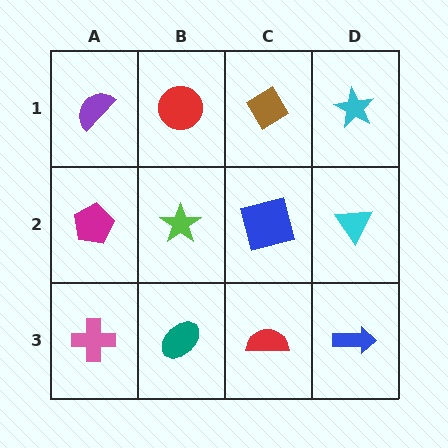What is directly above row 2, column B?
A red circle.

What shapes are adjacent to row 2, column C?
A brown diamond (row 1, column C), a red semicircle (row 3, column C), a lime star (row 2, column B), a cyan triangle (row 2, column D).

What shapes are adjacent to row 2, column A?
A purple semicircle (row 1, column A), a pink cross (row 3, column A), a lime star (row 2, column B).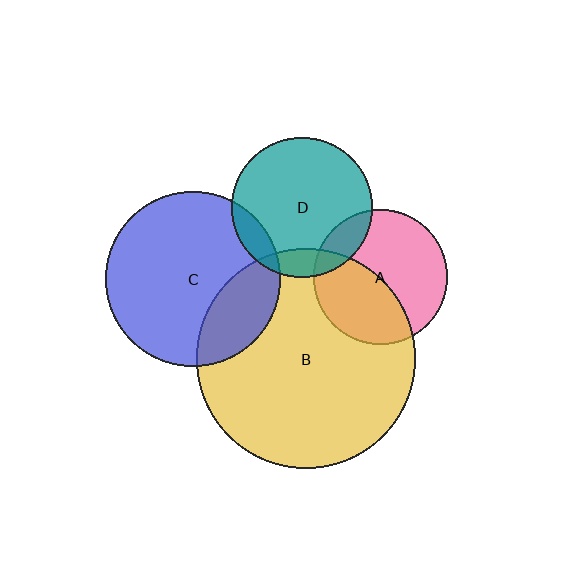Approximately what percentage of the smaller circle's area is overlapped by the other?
Approximately 10%.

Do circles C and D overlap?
Yes.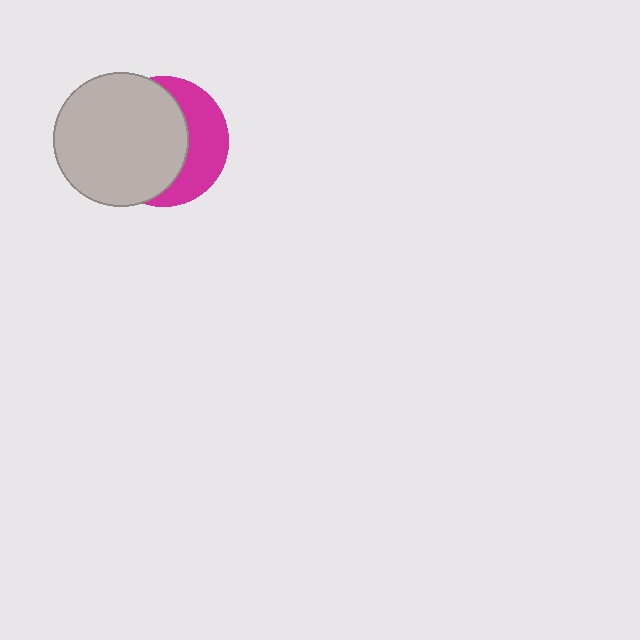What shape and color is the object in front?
The object in front is a light gray circle.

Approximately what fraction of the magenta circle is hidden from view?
Roughly 62% of the magenta circle is hidden behind the light gray circle.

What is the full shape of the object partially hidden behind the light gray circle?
The partially hidden object is a magenta circle.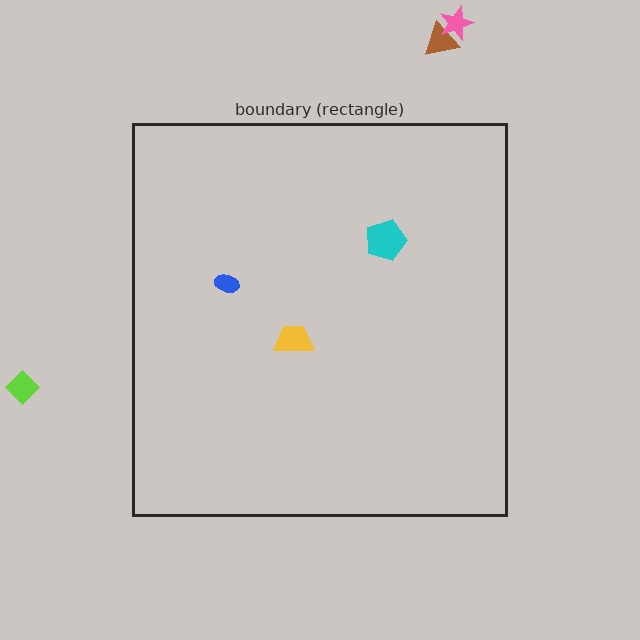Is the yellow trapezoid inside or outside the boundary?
Inside.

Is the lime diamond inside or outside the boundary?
Outside.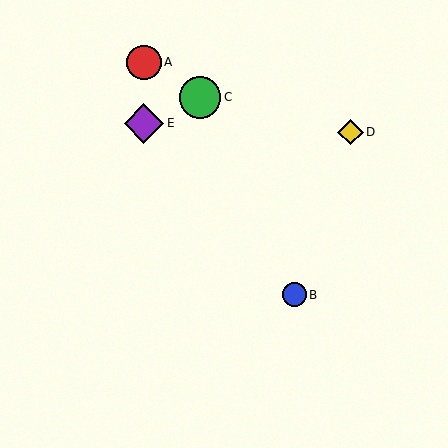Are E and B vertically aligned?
No, E is at x≈144 and B is at x≈294.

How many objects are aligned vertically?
2 objects (A, E) are aligned vertically.